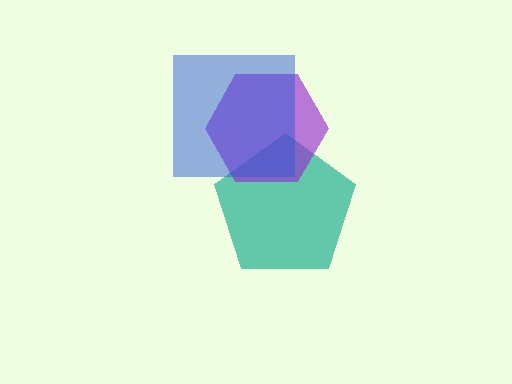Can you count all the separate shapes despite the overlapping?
Yes, there are 3 separate shapes.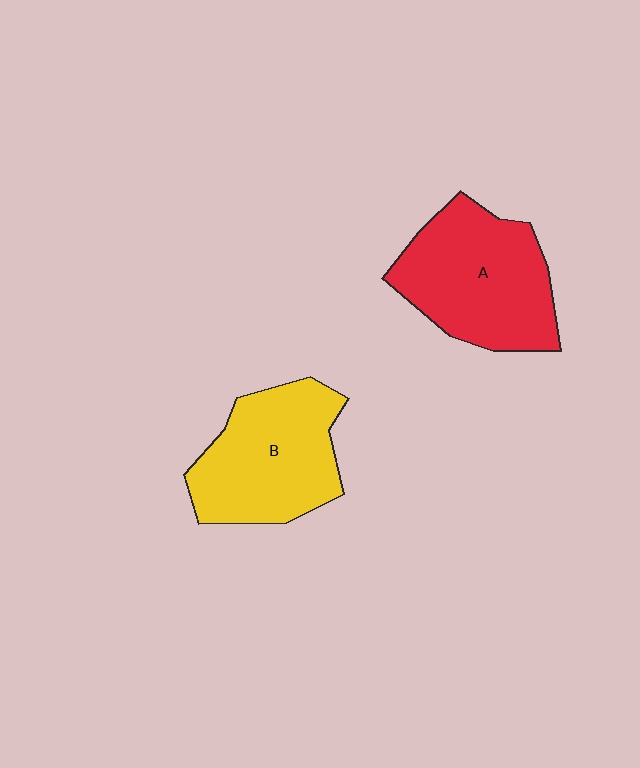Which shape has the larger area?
Shape A (red).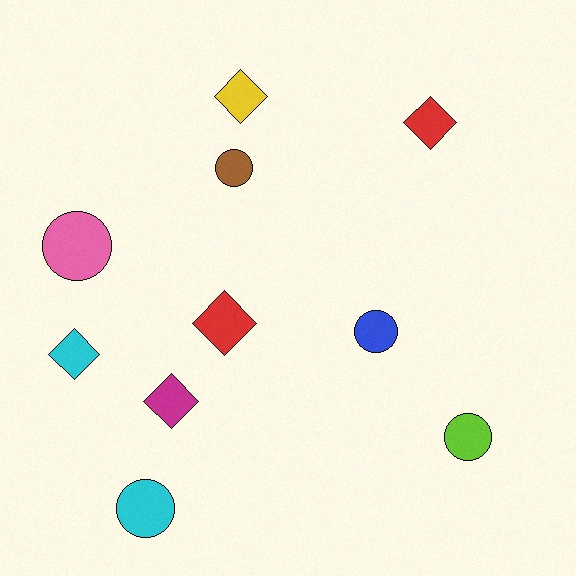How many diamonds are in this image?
There are 5 diamonds.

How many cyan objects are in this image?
There are 2 cyan objects.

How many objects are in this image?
There are 10 objects.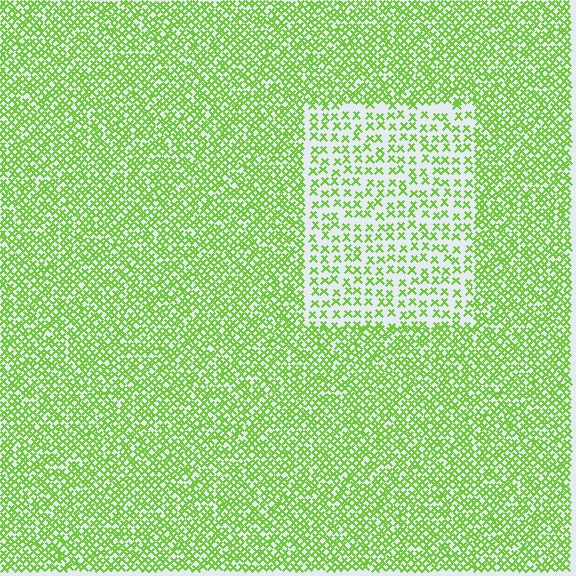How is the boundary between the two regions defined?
The boundary is defined by a change in element density (approximately 2.2x ratio). All elements are the same color, size, and shape.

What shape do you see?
I see a rectangle.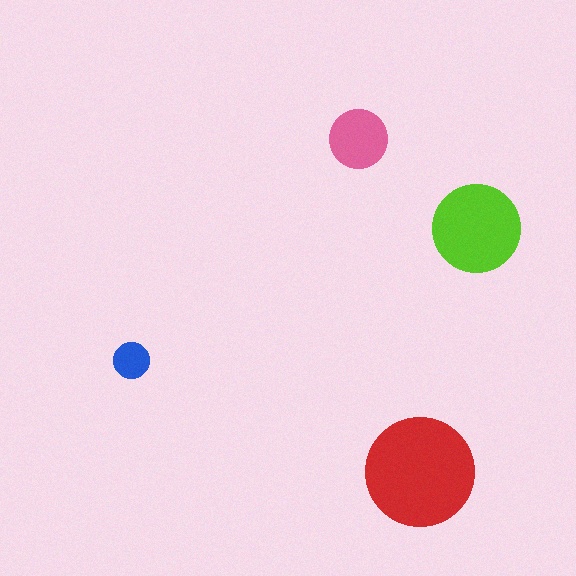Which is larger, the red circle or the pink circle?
The red one.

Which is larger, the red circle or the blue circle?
The red one.